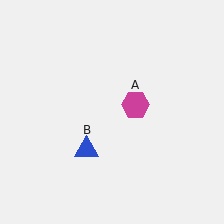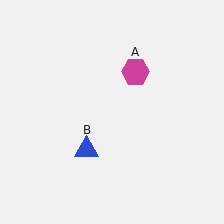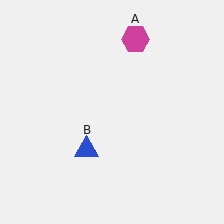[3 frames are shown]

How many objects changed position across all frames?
1 object changed position: magenta hexagon (object A).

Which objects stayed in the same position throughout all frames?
Blue triangle (object B) remained stationary.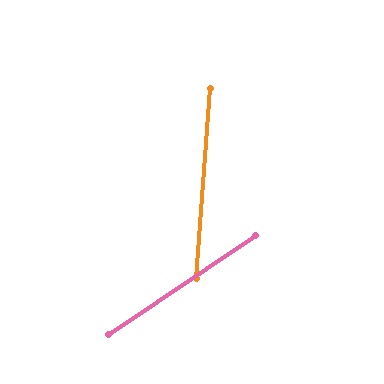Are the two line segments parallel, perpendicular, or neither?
Neither parallel nor perpendicular — they differ by about 52°.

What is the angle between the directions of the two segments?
Approximately 52 degrees.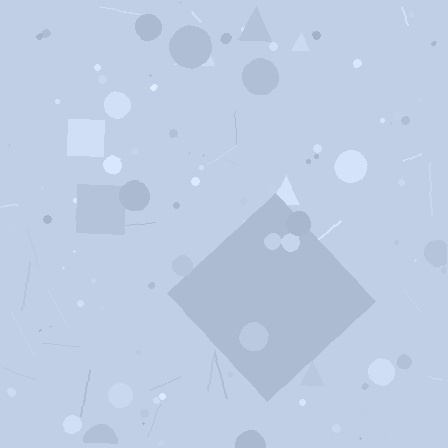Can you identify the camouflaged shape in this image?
The camouflaged shape is a diamond.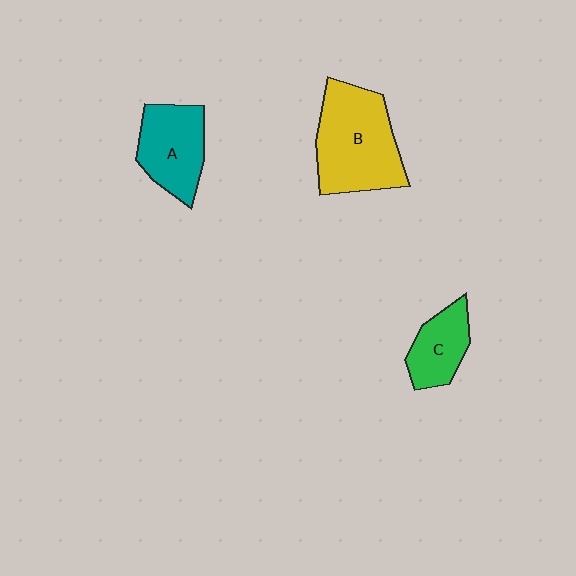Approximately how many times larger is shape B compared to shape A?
Approximately 1.5 times.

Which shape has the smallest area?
Shape C (green).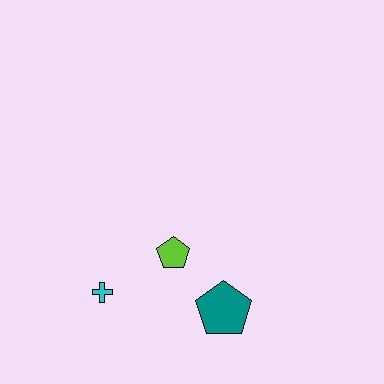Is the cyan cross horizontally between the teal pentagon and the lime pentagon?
No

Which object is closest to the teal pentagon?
The lime pentagon is closest to the teal pentagon.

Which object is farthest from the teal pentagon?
The cyan cross is farthest from the teal pentagon.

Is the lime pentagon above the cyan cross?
Yes